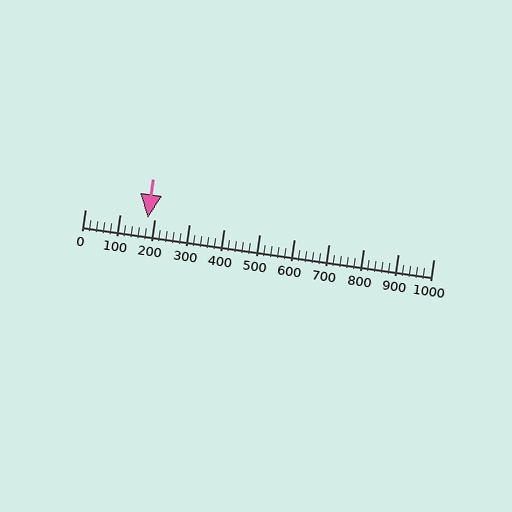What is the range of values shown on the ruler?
The ruler shows values from 0 to 1000.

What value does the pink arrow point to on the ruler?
The pink arrow points to approximately 180.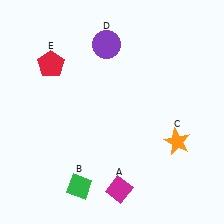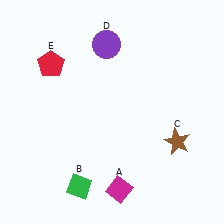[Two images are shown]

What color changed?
The star (C) changed from orange in Image 1 to brown in Image 2.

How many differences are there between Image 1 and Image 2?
There is 1 difference between the two images.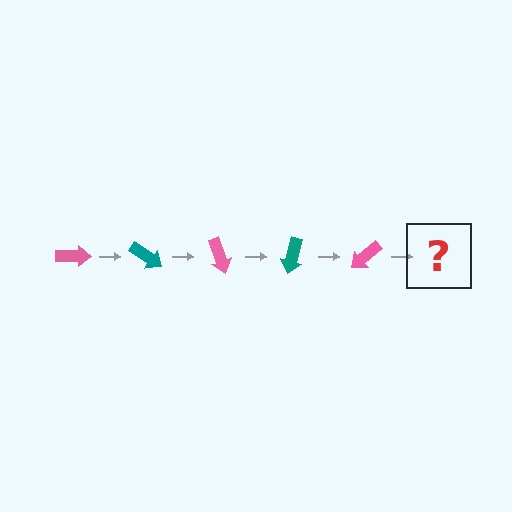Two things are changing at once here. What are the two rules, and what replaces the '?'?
The two rules are that it rotates 35 degrees each step and the color cycles through pink and teal. The '?' should be a teal arrow, rotated 175 degrees from the start.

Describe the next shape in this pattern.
It should be a teal arrow, rotated 175 degrees from the start.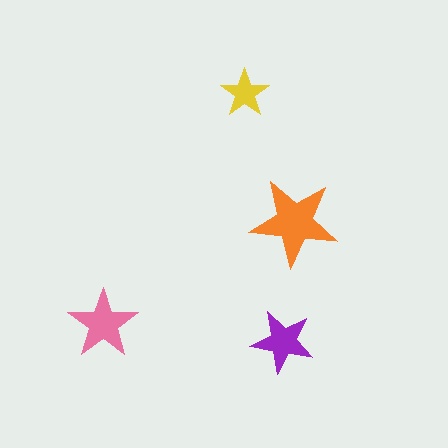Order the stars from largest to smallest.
the orange one, the pink one, the purple one, the yellow one.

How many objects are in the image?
There are 4 objects in the image.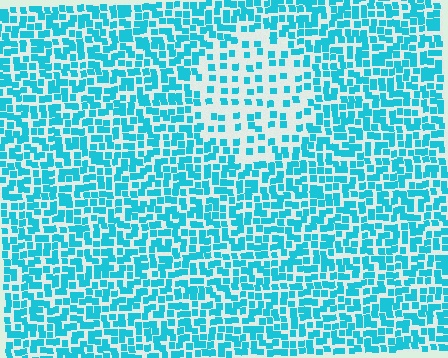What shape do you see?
I see a circle.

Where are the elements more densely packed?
The elements are more densely packed outside the circle boundary.